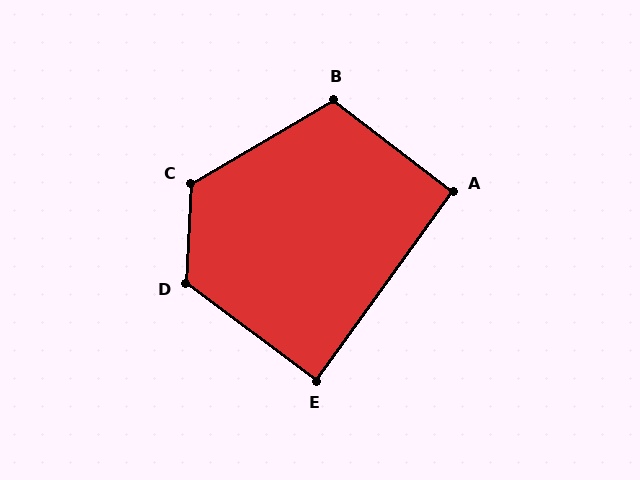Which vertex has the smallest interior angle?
E, at approximately 89 degrees.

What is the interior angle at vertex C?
Approximately 123 degrees (obtuse).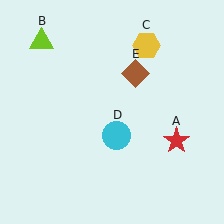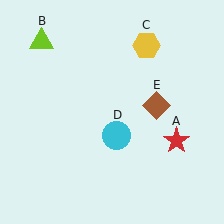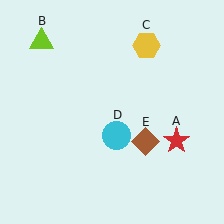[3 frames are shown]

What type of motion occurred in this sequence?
The brown diamond (object E) rotated clockwise around the center of the scene.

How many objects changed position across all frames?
1 object changed position: brown diamond (object E).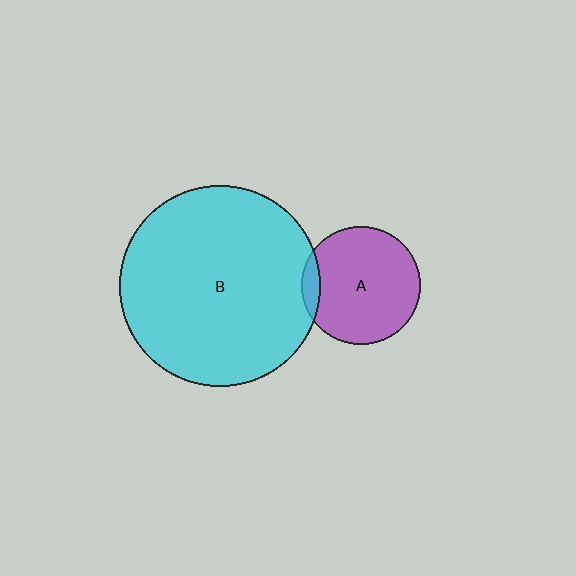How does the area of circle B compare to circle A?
Approximately 2.9 times.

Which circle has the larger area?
Circle B (cyan).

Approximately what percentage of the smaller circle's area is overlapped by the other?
Approximately 10%.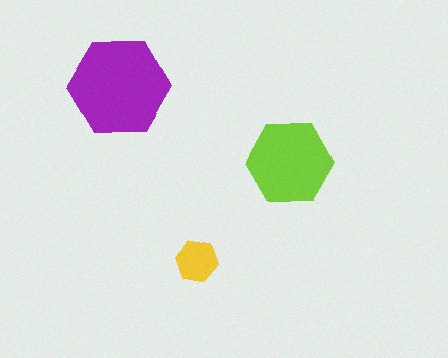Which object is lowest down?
The yellow hexagon is bottommost.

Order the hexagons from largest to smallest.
the purple one, the lime one, the yellow one.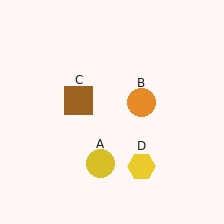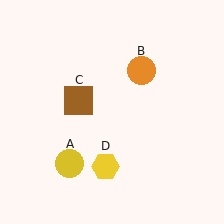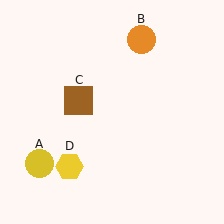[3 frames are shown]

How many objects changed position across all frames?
3 objects changed position: yellow circle (object A), orange circle (object B), yellow hexagon (object D).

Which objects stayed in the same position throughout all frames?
Brown square (object C) remained stationary.